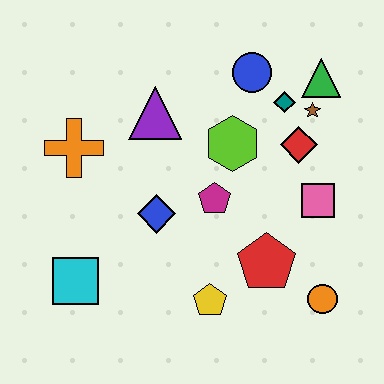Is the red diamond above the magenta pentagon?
Yes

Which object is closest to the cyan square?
The blue diamond is closest to the cyan square.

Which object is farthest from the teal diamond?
The cyan square is farthest from the teal diamond.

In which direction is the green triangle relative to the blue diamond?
The green triangle is to the right of the blue diamond.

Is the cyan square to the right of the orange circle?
No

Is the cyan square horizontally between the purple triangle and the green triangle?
No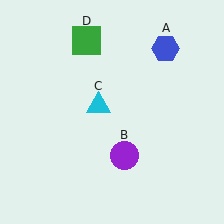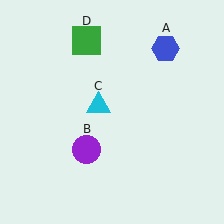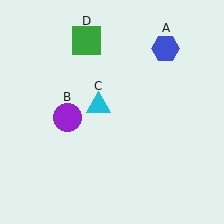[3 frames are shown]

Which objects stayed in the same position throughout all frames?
Blue hexagon (object A) and cyan triangle (object C) and green square (object D) remained stationary.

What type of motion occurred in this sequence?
The purple circle (object B) rotated clockwise around the center of the scene.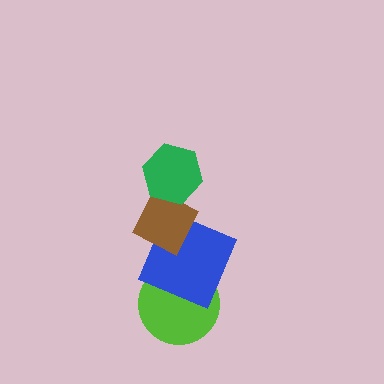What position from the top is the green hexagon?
The green hexagon is 1st from the top.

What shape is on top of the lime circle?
The blue square is on top of the lime circle.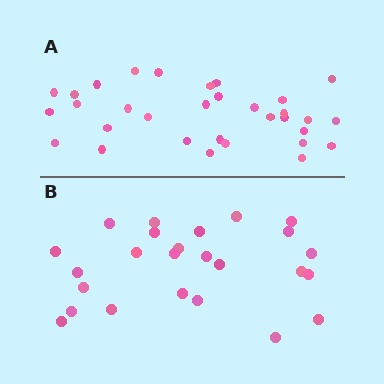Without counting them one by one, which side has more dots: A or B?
Region A (the top region) has more dots.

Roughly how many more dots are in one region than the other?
Region A has roughly 8 or so more dots than region B.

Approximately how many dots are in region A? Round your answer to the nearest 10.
About 30 dots. (The exact count is 32, which rounds to 30.)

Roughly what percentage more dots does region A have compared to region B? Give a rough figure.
About 30% more.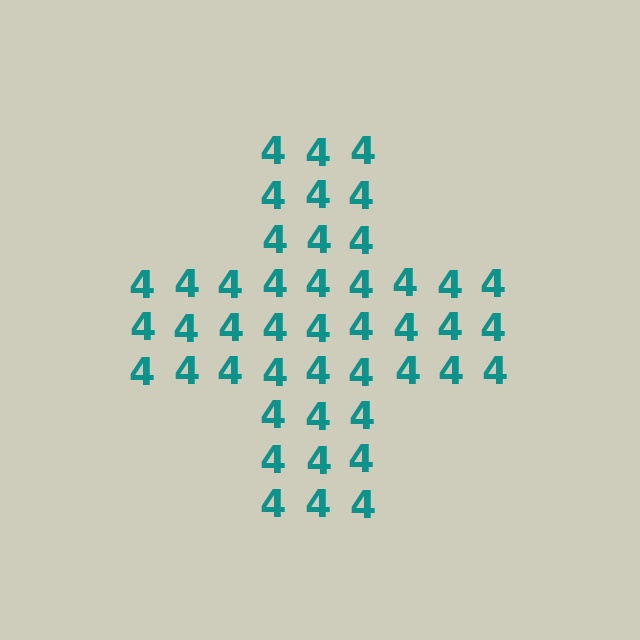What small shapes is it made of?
It is made of small digit 4's.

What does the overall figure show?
The overall figure shows a cross.